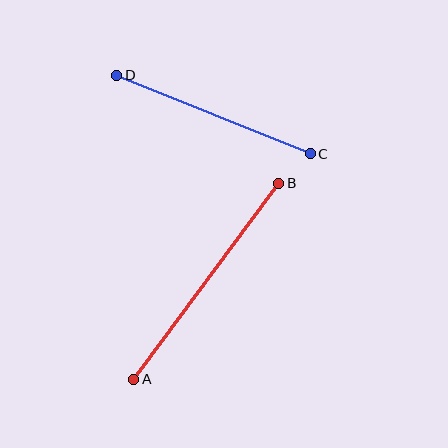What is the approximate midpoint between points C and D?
The midpoint is at approximately (213, 114) pixels.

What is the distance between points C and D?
The distance is approximately 209 pixels.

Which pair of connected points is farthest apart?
Points A and B are farthest apart.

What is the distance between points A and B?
The distance is approximately 243 pixels.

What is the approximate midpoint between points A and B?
The midpoint is at approximately (206, 281) pixels.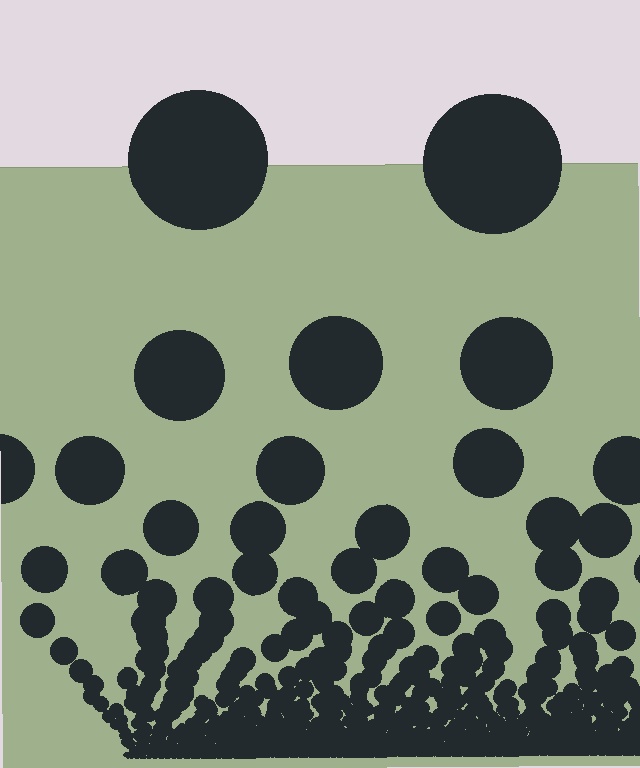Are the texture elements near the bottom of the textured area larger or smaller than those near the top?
Smaller. The gradient is inverted — elements near the bottom are smaller and denser.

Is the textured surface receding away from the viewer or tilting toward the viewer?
The surface appears to tilt toward the viewer. Texture elements get larger and sparser toward the top.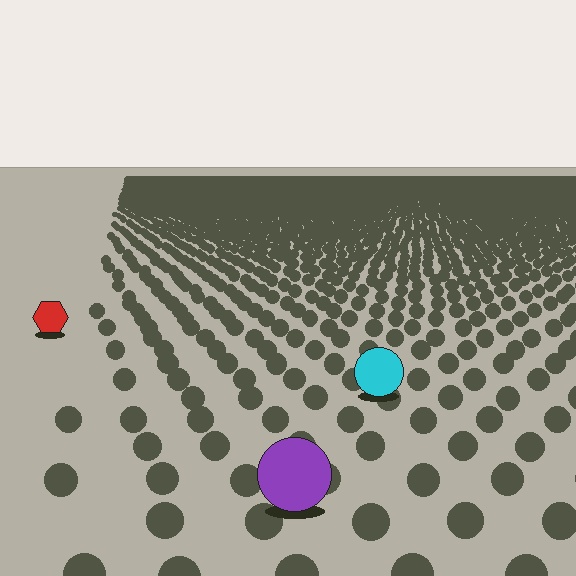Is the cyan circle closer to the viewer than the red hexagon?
Yes. The cyan circle is closer — you can tell from the texture gradient: the ground texture is coarser near it.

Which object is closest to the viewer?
The purple circle is closest. The texture marks near it are larger and more spread out.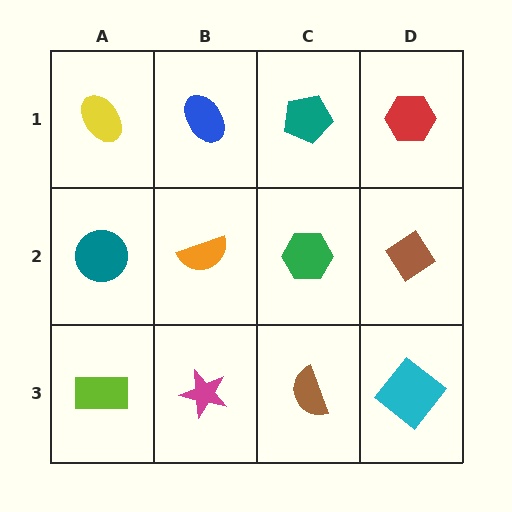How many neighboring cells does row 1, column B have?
3.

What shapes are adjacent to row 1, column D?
A brown diamond (row 2, column D), a teal pentagon (row 1, column C).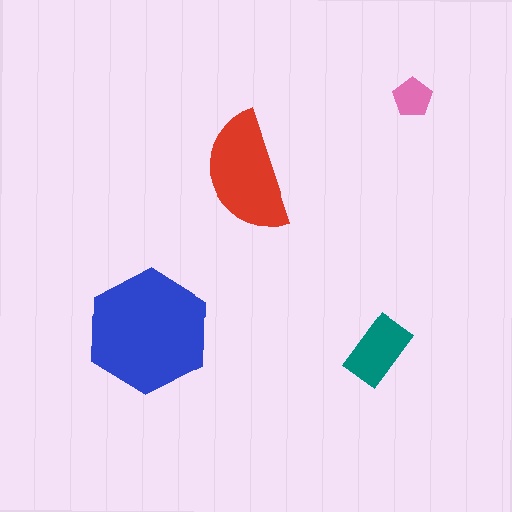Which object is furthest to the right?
The pink pentagon is rightmost.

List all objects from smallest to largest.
The pink pentagon, the teal rectangle, the red semicircle, the blue hexagon.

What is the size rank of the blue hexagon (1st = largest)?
1st.